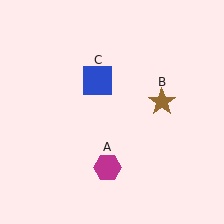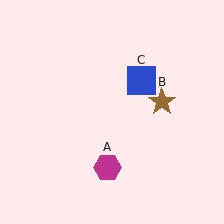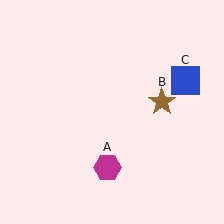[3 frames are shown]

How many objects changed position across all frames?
1 object changed position: blue square (object C).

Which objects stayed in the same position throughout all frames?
Magenta hexagon (object A) and brown star (object B) remained stationary.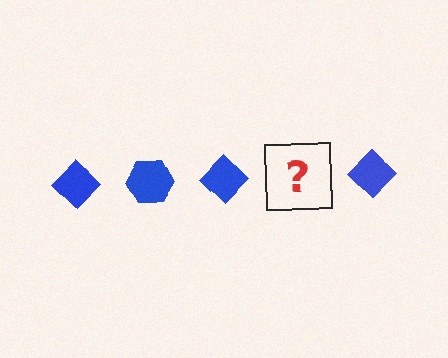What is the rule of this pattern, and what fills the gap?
The rule is that the pattern cycles through diamond, hexagon shapes in blue. The gap should be filled with a blue hexagon.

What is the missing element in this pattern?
The missing element is a blue hexagon.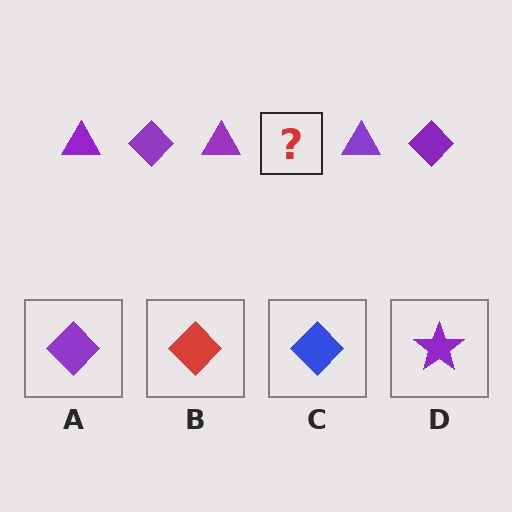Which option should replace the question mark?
Option A.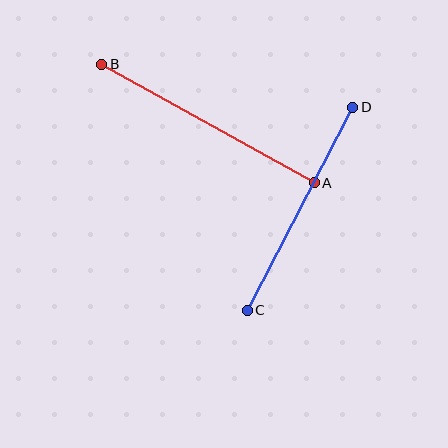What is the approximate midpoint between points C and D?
The midpoint is at approximately (300, 209) pixels.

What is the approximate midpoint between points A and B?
The midpoint is at approximately (208, 123) pixels.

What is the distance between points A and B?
The distance is approximately 243 pixels.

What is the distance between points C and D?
The distance is approximately 228 pixels.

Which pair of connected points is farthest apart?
Points A and B are farthest apart.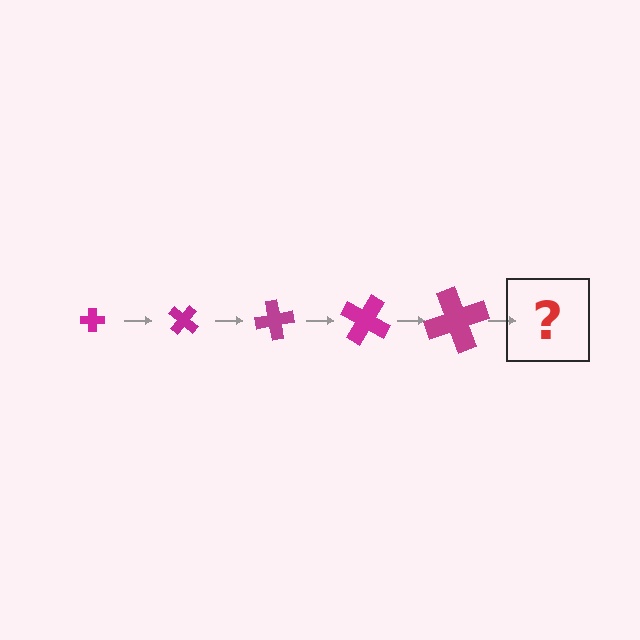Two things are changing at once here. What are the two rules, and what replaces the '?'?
The two rules are that the cross grows larger each step and it rotates 40 degrees each step. The '?' should be a cross, larger than the previous one and rotated 200 degrees from the start.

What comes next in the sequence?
The next element should be a cross, larger than the previous one and rotated 200 degrees from the start.